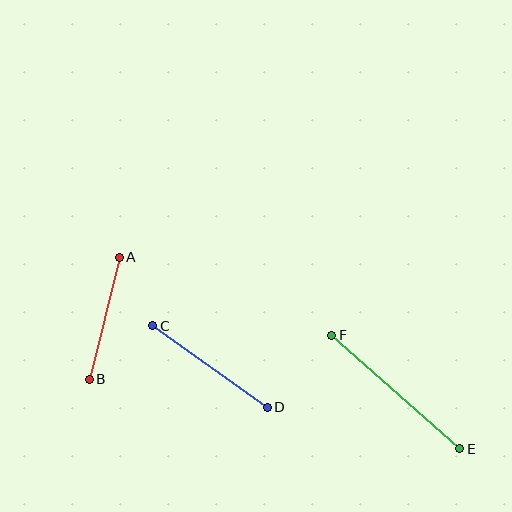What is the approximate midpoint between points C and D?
The midpoint is at approximately (210, 366) pixels.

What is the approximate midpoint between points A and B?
The midpoint is at approximately (104, 318) pixels.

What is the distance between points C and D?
The distance is approximately 140 pixels.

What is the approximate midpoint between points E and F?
The midpoint is at approximately (396, 392) pixels.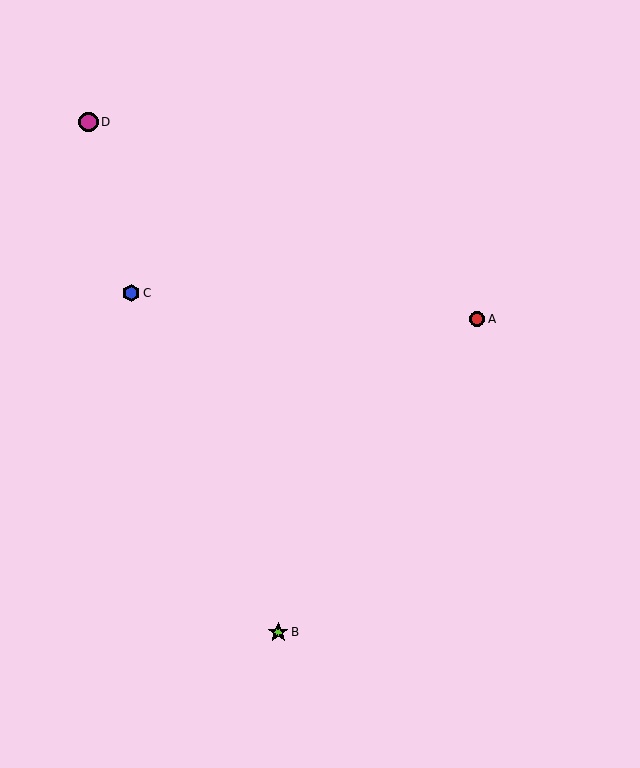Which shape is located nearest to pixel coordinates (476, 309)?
The red circle (labeled A) at (477, 319) is nearest to that location.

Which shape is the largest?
The lime star (labeled B) is the largest.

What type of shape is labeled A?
Shape A is a red circle.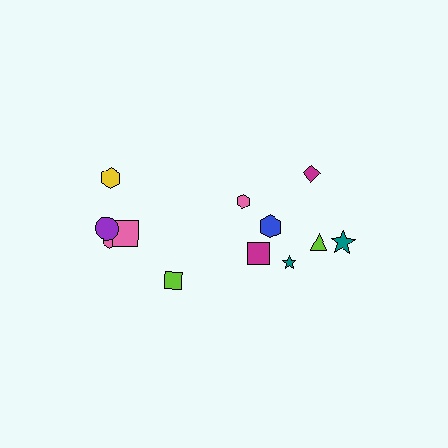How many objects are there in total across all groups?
There are 12 objects.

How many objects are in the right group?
There are 7 objects.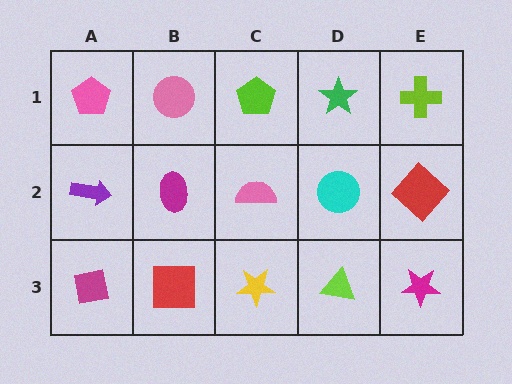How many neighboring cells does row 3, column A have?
2.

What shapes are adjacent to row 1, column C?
A pink semicircle (row 2, column C), a pink circle (row 1, column B), a green star (row 1, column D).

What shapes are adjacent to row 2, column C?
A lime pentagon (row 1, column C), a yellow star (row 3, column C), a magenta ellipse (row 2, column B), a cyan circle (row 2, column D).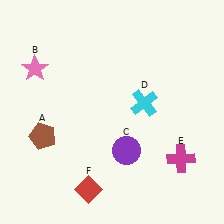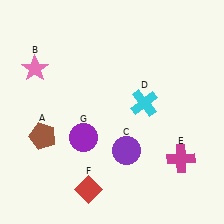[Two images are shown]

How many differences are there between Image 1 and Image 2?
There is 1 difference between the two images.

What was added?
A purple circle (G) was added in Image 2.